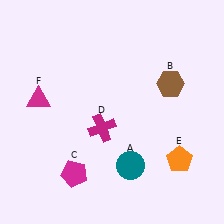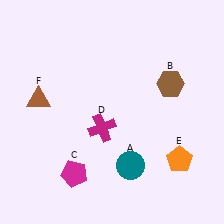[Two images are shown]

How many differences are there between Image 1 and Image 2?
There is 1 difference between the two images.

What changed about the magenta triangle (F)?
In Image 1, F is magenta. In Image 2, it changed to brown.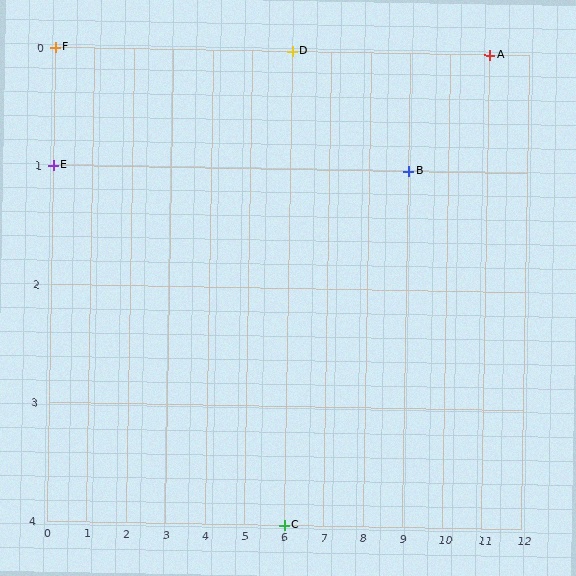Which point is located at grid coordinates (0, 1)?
Point E is at (0, 1).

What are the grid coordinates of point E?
Point E is at grid coordinates (0, 1).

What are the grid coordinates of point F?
Point F is at grid coordinates (0, 0).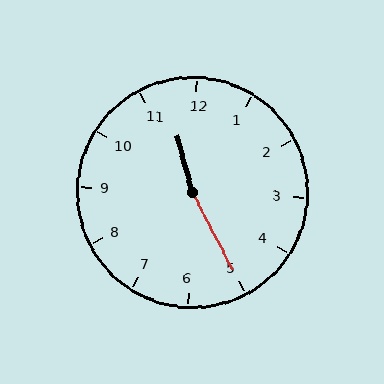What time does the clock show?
11:25.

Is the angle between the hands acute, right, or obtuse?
It is obtuse.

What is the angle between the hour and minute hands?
Approximately 168 degrees.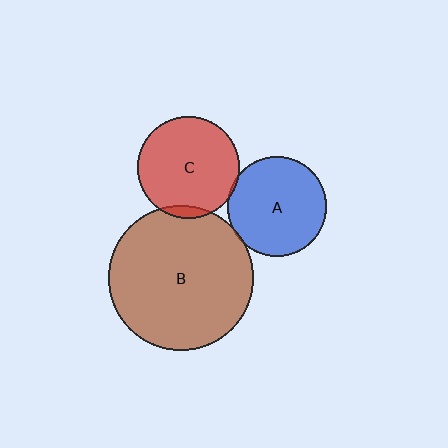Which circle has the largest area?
Circle B (brown).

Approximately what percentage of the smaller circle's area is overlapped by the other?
Approximately 5%.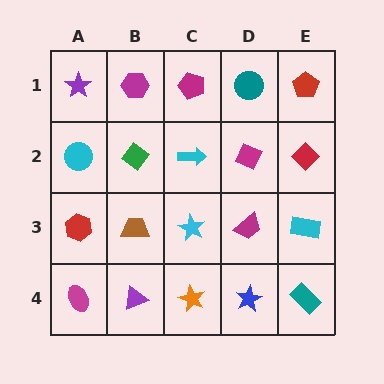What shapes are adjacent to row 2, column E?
A red pentagon (row 1, column E), a cyan rectangle (row 3, column E), a magenta diamond (row 2, column D).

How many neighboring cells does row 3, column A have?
3.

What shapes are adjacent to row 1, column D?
A magenta diamond (row 2, column D), a magenta pentagon (row 1, column C), a red pentagon (row 1, column E).